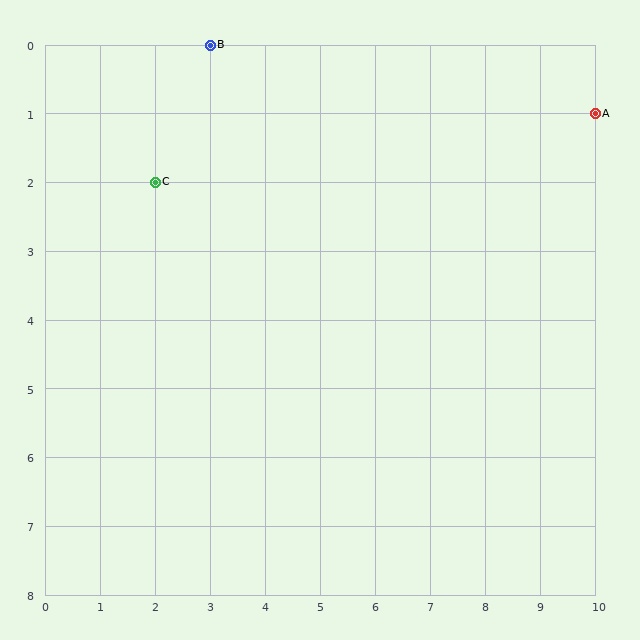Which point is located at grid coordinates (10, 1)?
Point A is at (10, 1).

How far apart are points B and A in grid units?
Points B and A are 7 columns and 1 row apart (about 7.1 grid units diagonally).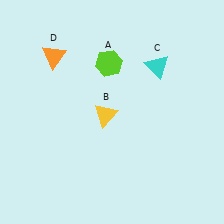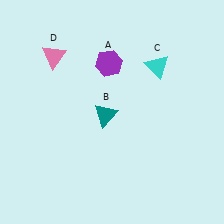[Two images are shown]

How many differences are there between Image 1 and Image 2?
There are 3 differences between the two images.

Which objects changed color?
A changed from lime to purple. B changed from yellow to teal. D changed from orange to pink.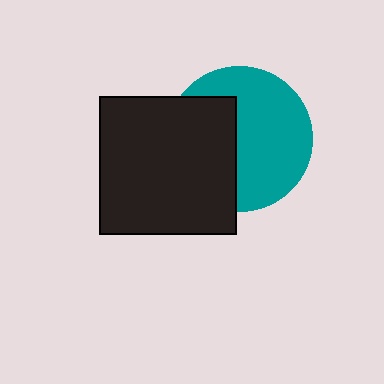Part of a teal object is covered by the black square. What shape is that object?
It is a circle.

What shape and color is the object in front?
The object in front is a black square.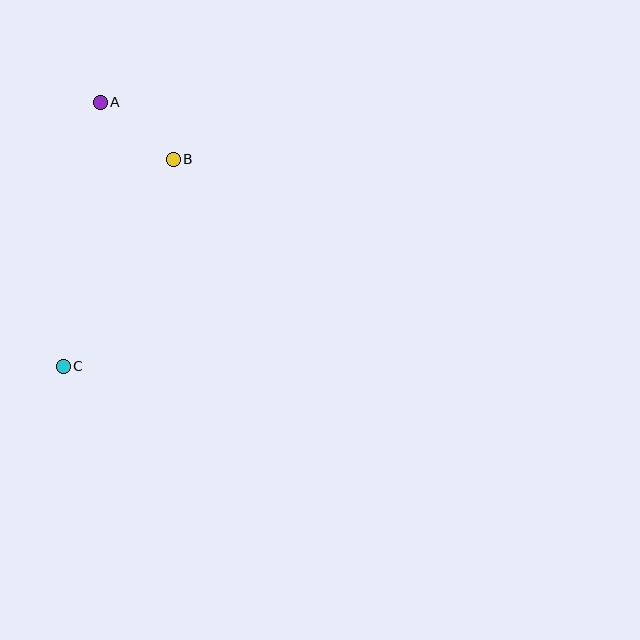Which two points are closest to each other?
Points A and B are closest to each other.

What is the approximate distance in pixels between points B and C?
The distance between B and C is approximately 235 pixels.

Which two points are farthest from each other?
Points A and C are farthest from each other.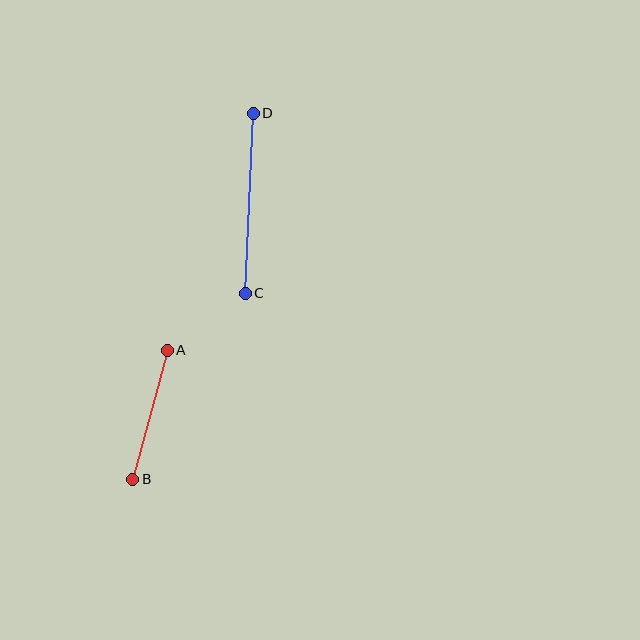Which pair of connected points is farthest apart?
Points C and D are farthest apart.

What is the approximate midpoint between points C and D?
The midpoint is at approximately (249, 203) pixels.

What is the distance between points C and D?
The distance is approximately 180 pixels.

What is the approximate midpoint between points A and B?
The midpoint is at approximately (150, 415) pixels.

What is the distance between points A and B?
The distance is approximately 134 pixels.